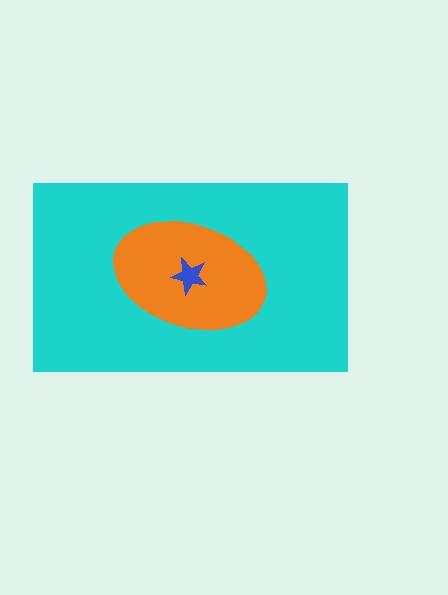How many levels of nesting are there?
3.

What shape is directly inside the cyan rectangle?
The orange ellipse.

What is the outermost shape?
The cyan rectangle.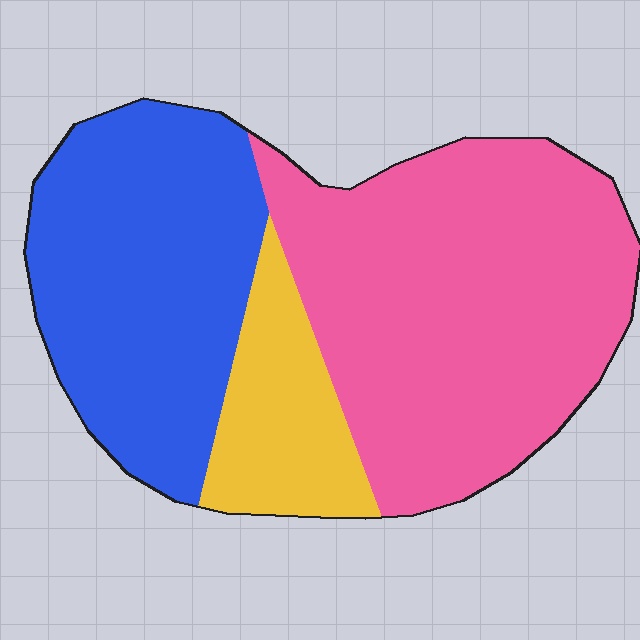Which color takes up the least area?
Yellow, at roughly 15%.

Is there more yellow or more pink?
Pink.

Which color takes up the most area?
Pink, at roughly 50%.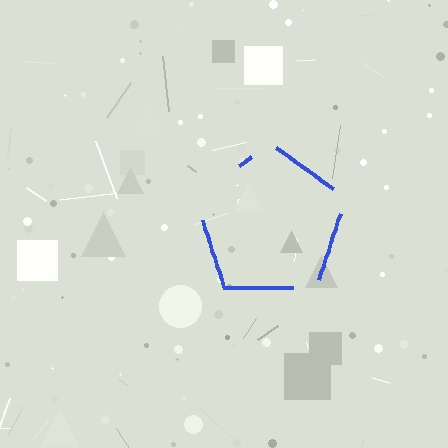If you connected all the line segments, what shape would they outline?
They would outline a pentagon.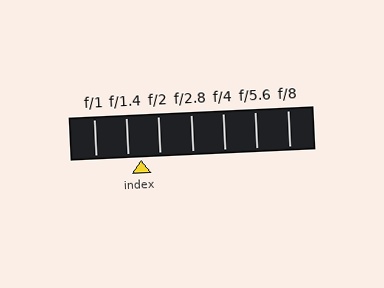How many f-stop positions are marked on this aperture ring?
There are 7 f-stop positions marked.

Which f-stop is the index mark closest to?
The index mark is closest to f/1.4.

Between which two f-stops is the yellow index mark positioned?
The index mark is between f/1.4 and f/2.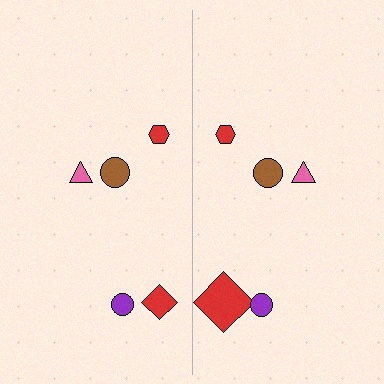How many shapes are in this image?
There are 10 shapes in this image.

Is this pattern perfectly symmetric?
No, the pattern is not perfectly symmetric. The red diamond on the right side has a different size than its mirror counterpart.